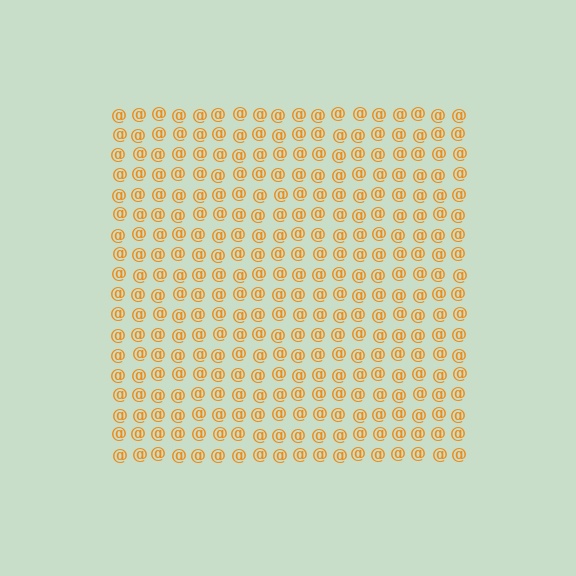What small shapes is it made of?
It is made of small at signs.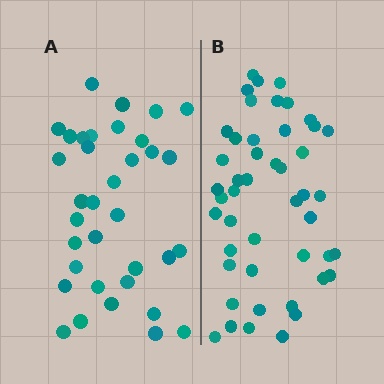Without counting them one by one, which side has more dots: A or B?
Region B (the right region) has more dots.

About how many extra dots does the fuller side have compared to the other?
Region B has roughly 12 or so more dots than region A.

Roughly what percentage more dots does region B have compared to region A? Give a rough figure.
About 35% more.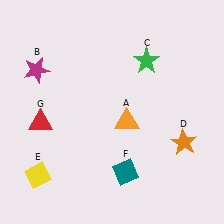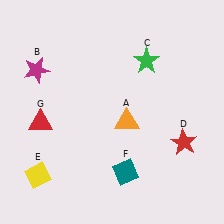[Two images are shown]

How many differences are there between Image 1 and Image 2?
There is 1 difference between the two images.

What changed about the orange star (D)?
In Image 1, D is orange. In Image 2, it changed to red.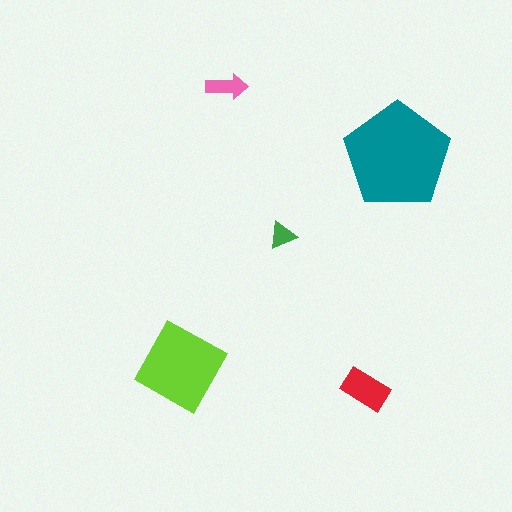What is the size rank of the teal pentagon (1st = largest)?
1st.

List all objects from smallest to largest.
The green triangle, the pink arrow, the red rectangle, the lime diamond, the teal pentagon.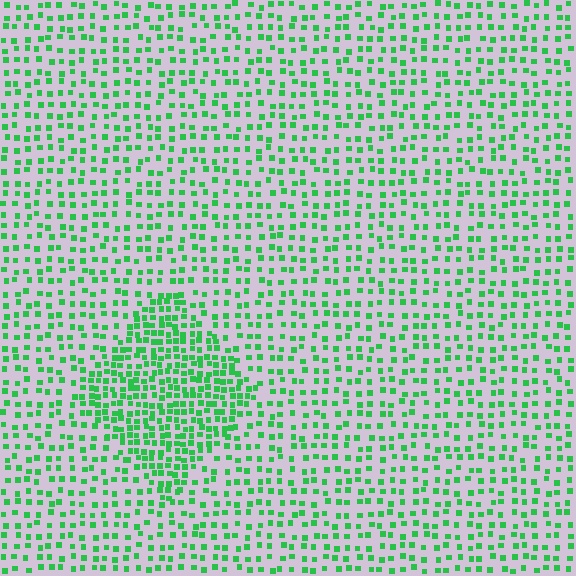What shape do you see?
I see a diamond.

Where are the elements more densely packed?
The elements are more densely packed inside the diamond boundary.